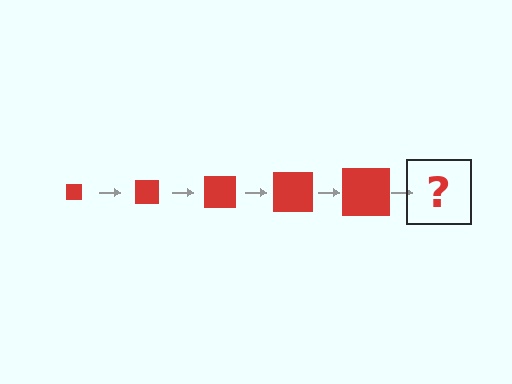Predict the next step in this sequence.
The next step is a red square, larger than the previous one.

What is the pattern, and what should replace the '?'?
The pattern is that the square gets progressively larger each step. The '?' should be a red square, larger than the previous one.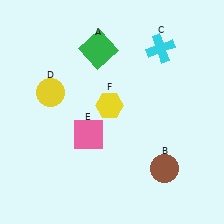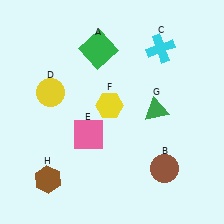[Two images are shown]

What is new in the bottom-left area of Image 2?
A brown hexagon (H) was added in the bottom-left area of Image 2.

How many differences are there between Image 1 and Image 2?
There are 2 differences between the two images.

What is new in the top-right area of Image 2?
A green triangle (G) was added in the top-right area of Image 2.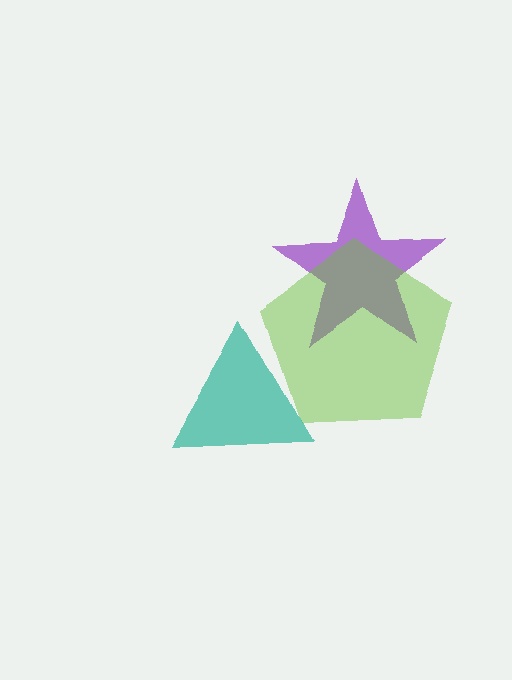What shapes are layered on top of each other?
The layered shapes are: a purple star, a lime pentagon, a teal triangle.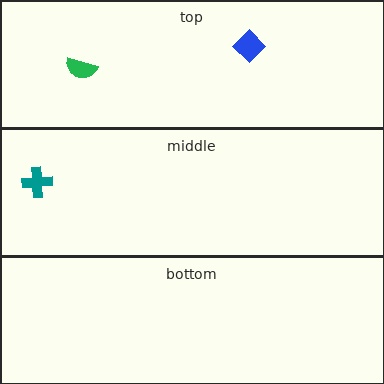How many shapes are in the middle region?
1.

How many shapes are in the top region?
2.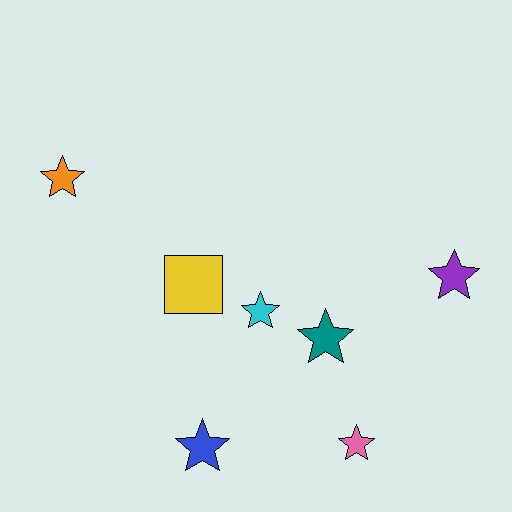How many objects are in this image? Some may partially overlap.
There are 7 objects.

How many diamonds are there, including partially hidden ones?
There are no diamonds.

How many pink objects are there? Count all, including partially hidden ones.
There is 1 pink object.